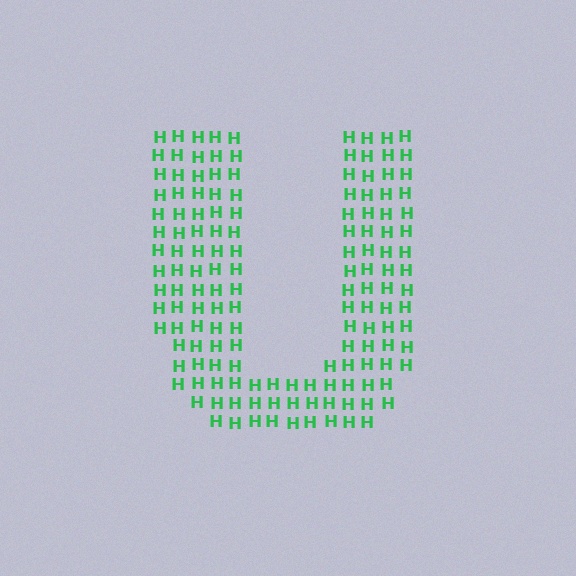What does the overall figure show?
The overall figure shows the letter U.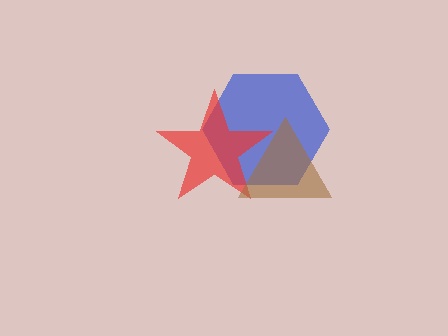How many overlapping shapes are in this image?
There are 3 overlapping shapes in the image.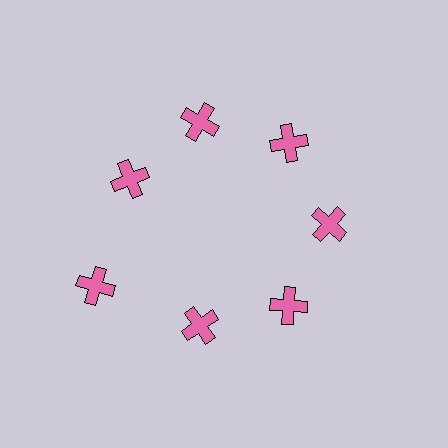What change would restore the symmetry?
The symmetry would be restored by moving it inward, back onto the ring so that all 7 crosses sit at equal angles and equal distance from the center.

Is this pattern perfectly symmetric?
No. The 7 pink crosses are arranged in a ring, but one element near the 8 o'clock position is pushed outward from the center, breaking the 7-fold rotational symmetry.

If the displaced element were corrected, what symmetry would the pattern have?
It would have 7-fold rotational symmetry — the pattern would map onto itself every 51 degrees.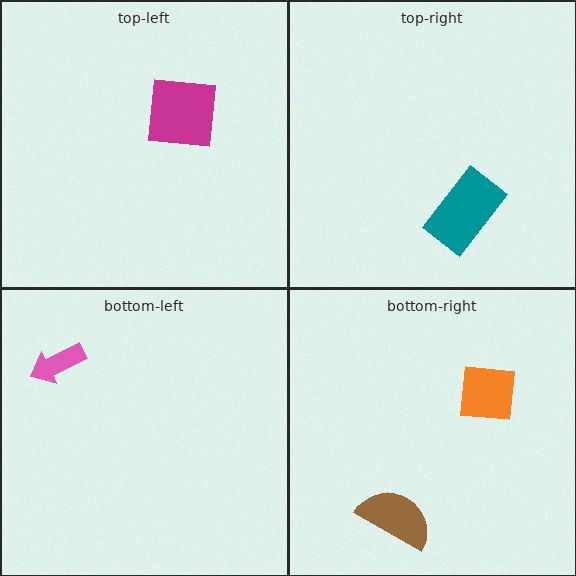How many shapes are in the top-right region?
1.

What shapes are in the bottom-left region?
The pink arrow.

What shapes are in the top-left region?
The magenta square.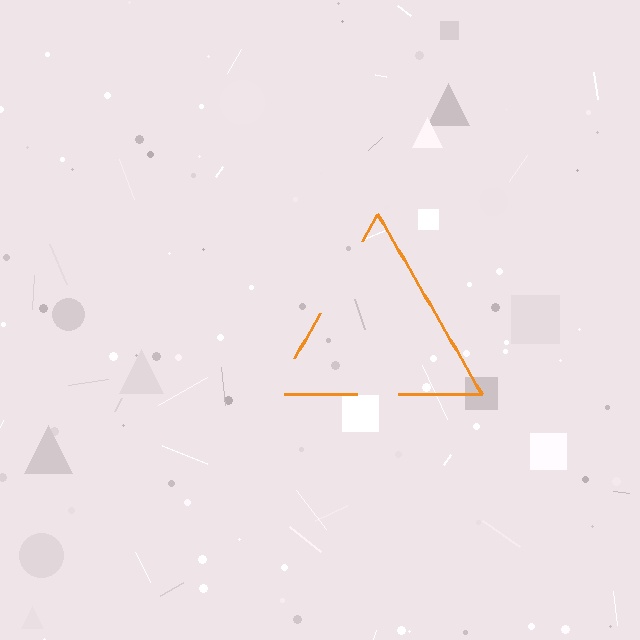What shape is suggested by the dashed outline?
The dashed outline suggests a triangle.